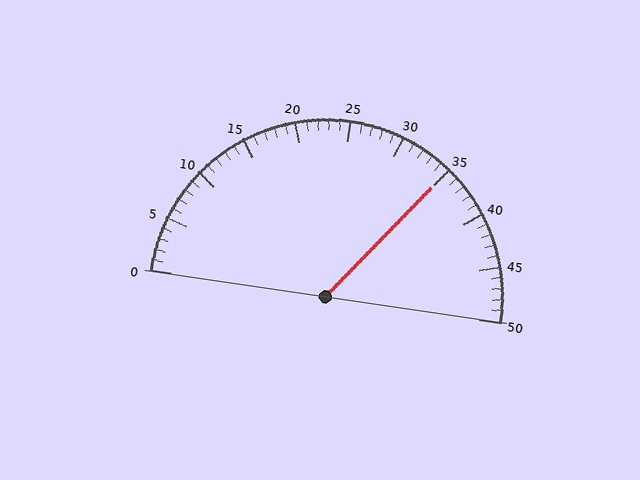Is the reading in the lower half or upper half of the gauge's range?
The reading is in the upper half of the range (0 to 50).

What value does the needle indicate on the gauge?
The needle indicates approximately 35.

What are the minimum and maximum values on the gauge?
The gauge ranges from 0 to 50.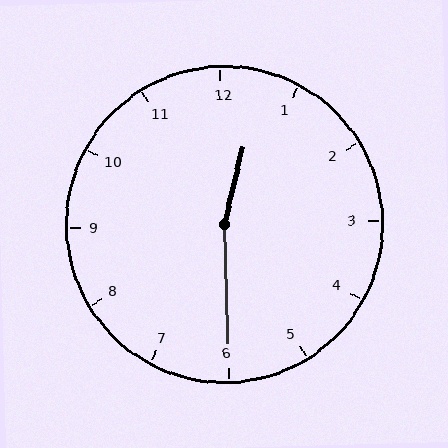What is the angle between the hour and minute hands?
Approximately 165 degrees.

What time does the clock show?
12:30.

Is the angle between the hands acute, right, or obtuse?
It is obtuse.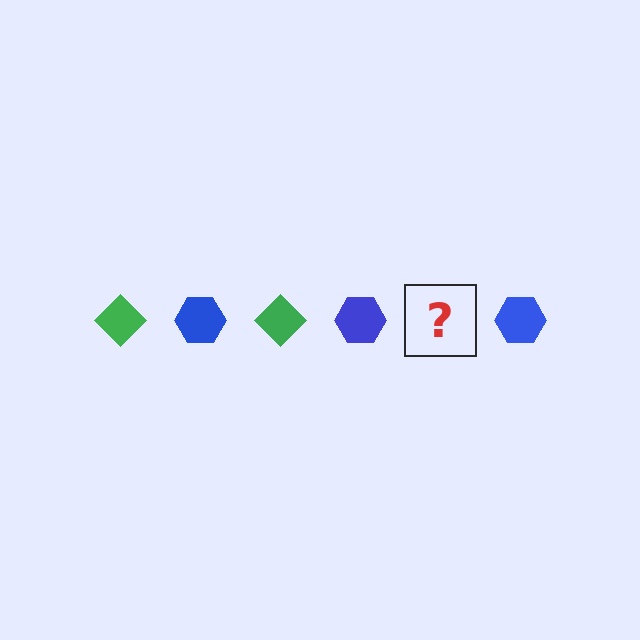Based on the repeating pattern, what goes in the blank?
The blank should be a green diamond.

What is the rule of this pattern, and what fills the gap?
The rule is that the pattern alternates between green diamond and blue hexagon. The gap should be filled with a green diamond.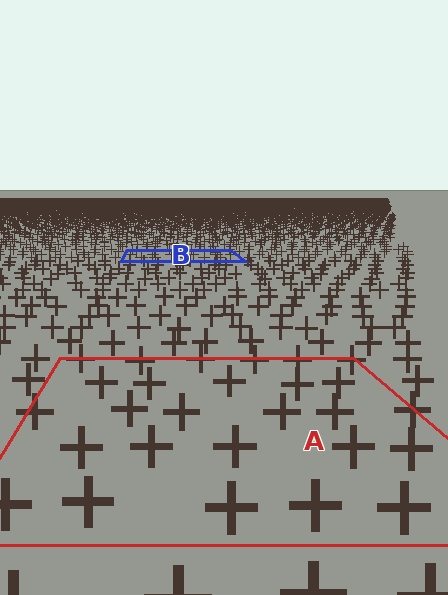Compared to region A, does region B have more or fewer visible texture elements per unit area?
Region B has more texture elements per unit area — they are packed more densely because it is farther away.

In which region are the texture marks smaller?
The texture marks are smaller in region B, because it is farther away.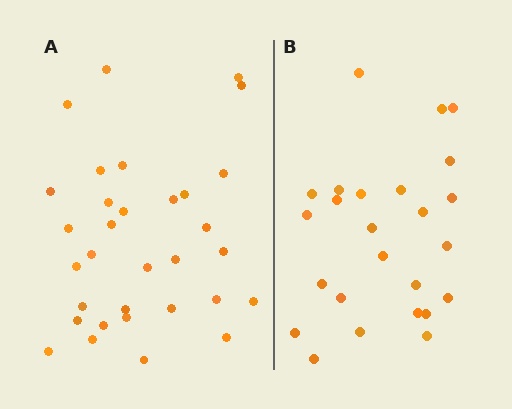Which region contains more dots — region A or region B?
Region A (the left region) has more dots.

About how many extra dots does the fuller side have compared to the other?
Region A has roughly 8 or so more dots than region B.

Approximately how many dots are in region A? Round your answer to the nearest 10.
About 30 dots. (The exact count is 32, which rounds to 30.)